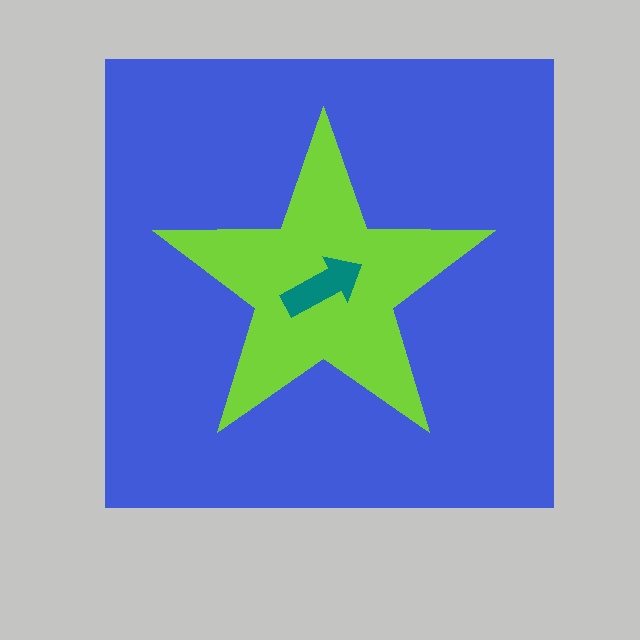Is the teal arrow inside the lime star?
Yes.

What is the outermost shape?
The blue square.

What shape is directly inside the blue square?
The lime star.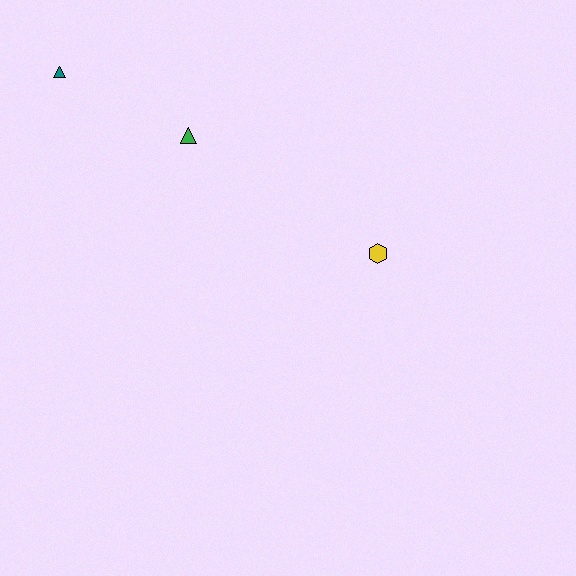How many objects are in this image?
There are 3 objects.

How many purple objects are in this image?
There are no purple objects.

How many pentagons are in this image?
There are no pentagons.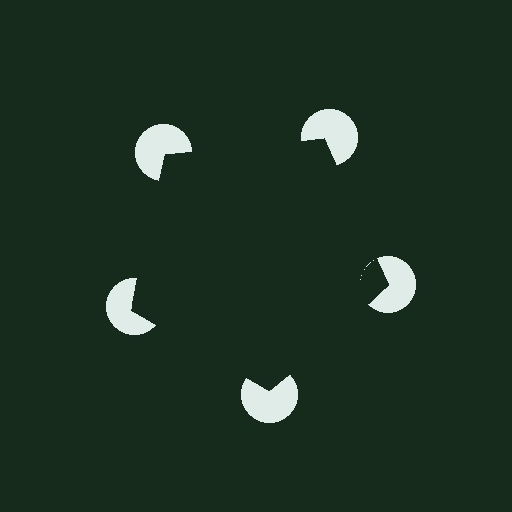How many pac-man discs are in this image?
There are 5 — one at each vertex of the illusory pentagon.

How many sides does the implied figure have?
5 sides.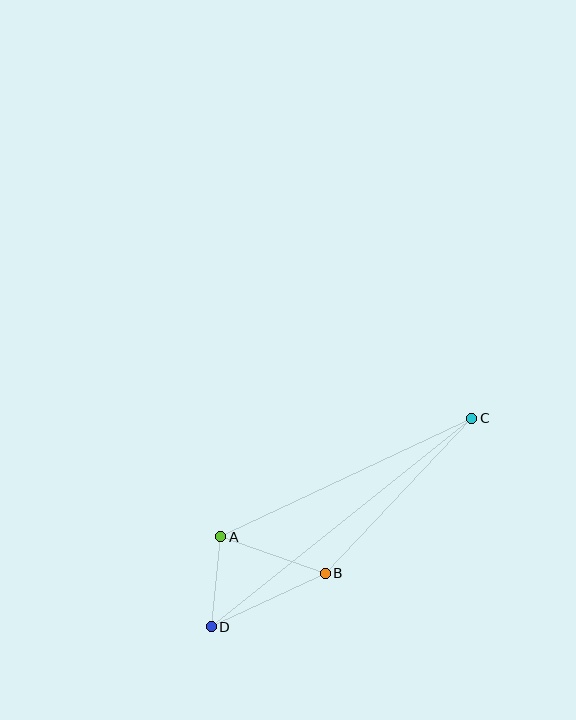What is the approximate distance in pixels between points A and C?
The distance between A and C is approximately 278 pixels.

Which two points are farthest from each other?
Points C and D are farthest from each other.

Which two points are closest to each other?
Points A and D are closest to each other.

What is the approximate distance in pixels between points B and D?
The distance between B and D is approximately 126 pixels.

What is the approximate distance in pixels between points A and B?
The distance between A and B is approximately 111 pixels.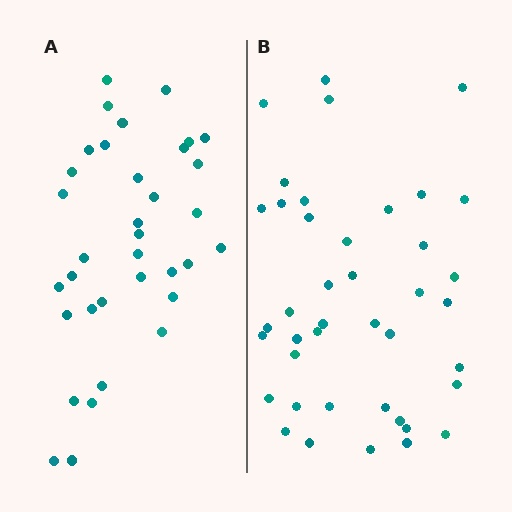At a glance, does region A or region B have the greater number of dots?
Region B (the right region) has more dots.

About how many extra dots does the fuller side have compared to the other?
Region B has about 6 more dots than region A.